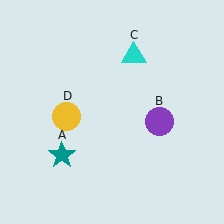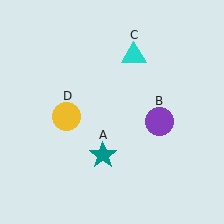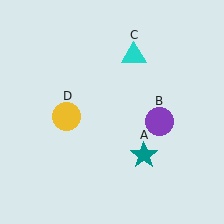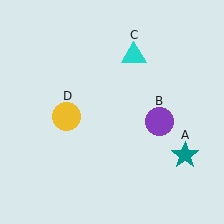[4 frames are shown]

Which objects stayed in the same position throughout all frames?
Purple circle (object B) and cyan triangle (object C) and yellow circle (object D) remained stationary.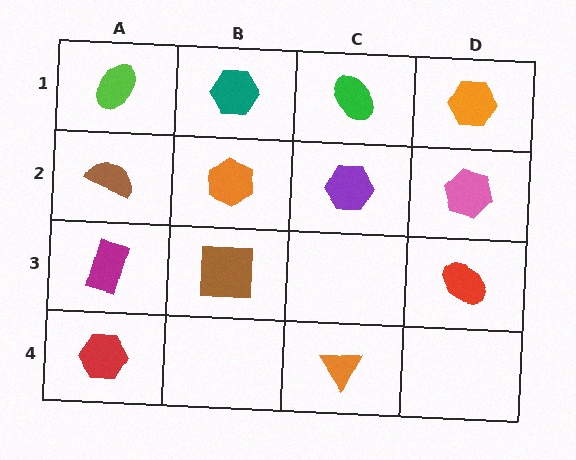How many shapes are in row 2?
4 shapes.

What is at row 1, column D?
An orange hexagon.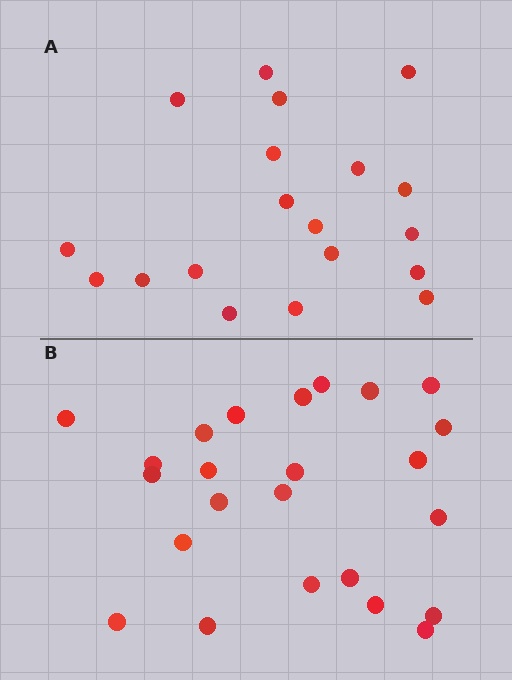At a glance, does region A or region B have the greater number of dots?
Region B (the bottom region) has more dots.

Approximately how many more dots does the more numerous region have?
Region B has about 5 more dots than region A.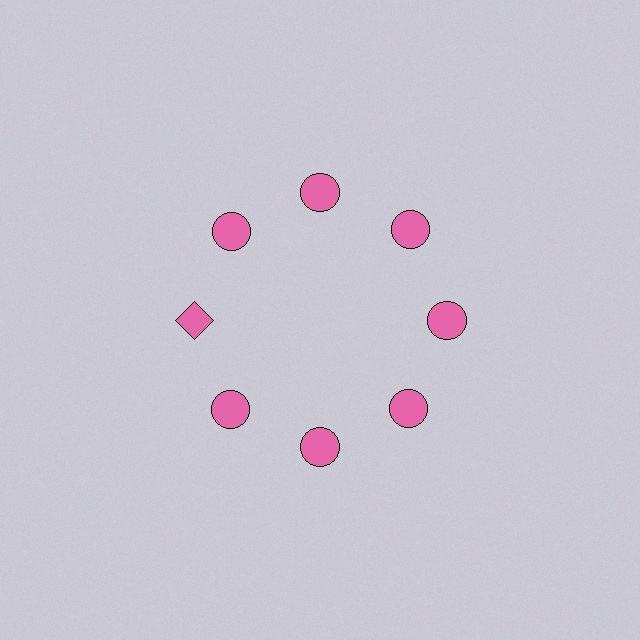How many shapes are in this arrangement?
There are 8 shapes arranged in a ring pattern.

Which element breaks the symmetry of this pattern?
The pink diamond at roughly the 9 o'clock position breaks the symmetry. All other shapes are pink circles.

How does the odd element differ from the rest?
It has a different shape: diamond instead of circle.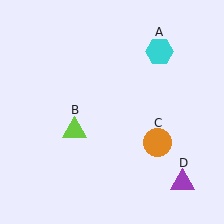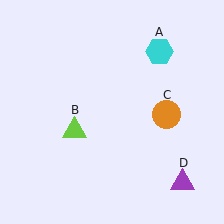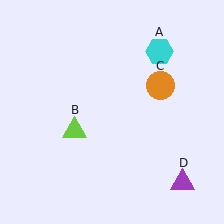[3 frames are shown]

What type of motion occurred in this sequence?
The orange circle (object C) rotated counterclockwise around the center of the scene.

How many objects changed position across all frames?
1 object changed position: orange circle (object C).